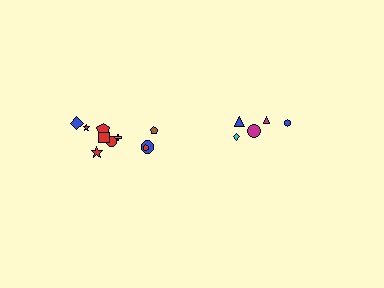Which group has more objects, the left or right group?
The left group.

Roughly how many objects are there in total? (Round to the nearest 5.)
Roughly 15 objects in total.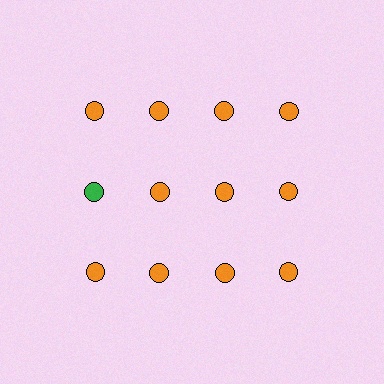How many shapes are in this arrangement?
There are 12 shapes arranged in a grid pattern.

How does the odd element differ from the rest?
It has a different color: green instead of orange.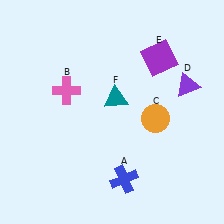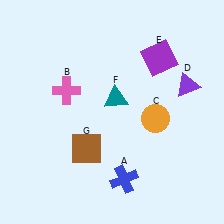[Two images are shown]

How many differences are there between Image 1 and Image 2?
There is 1 difference between the two images.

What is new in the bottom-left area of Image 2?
A brown square (G) was added in the bottom-left area of Image 2.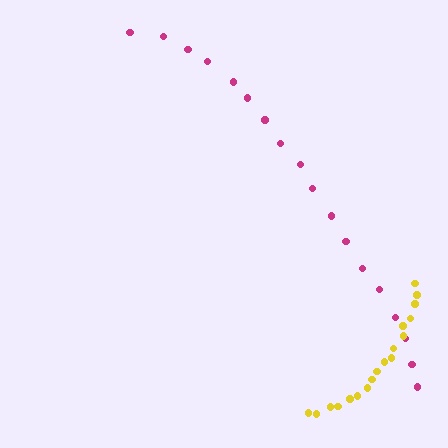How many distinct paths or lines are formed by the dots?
There are 2 distinct paths.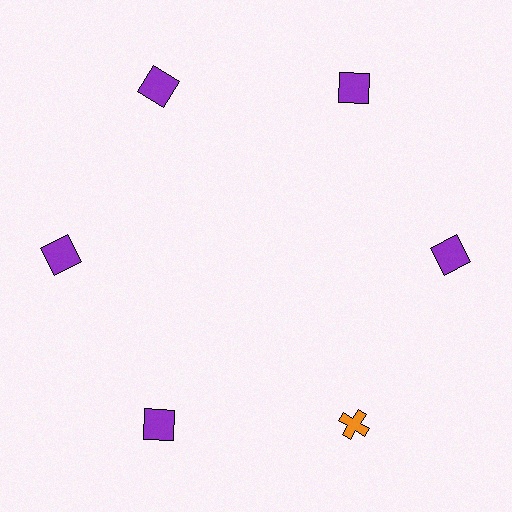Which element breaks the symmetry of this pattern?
The orange cross at roughly the 5 o'clock position breaks the symmetry. All other shapes are purple squares.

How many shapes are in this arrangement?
There are 6 shapes arranged in a ring pattern.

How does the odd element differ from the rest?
It differs in both color (orange instead of purple) and shape (cross instead of square).